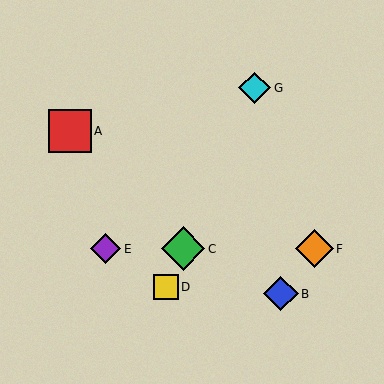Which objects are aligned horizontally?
Objects C, E, F are aligned horizontally.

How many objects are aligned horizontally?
3 objects (C, E, F) are aligned horizontally.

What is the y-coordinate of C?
Object C is at y≈249.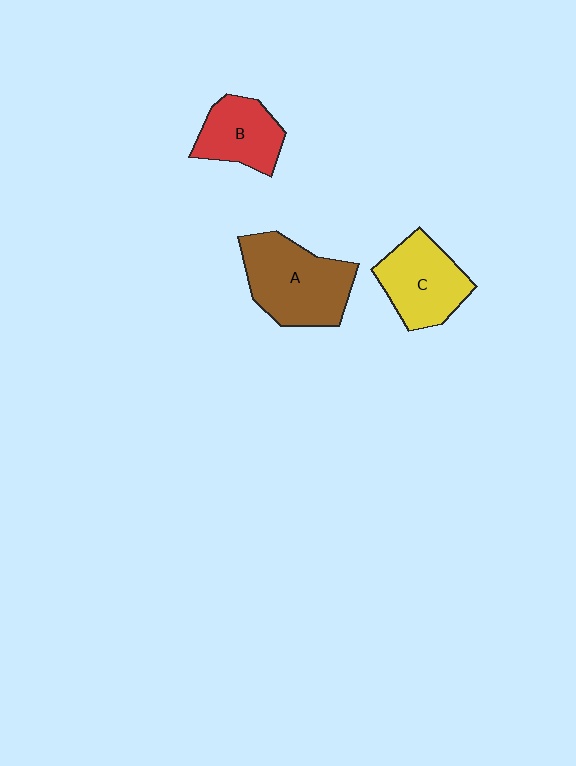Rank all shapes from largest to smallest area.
From largest to smallest: A (brown), C (yellow), B (red).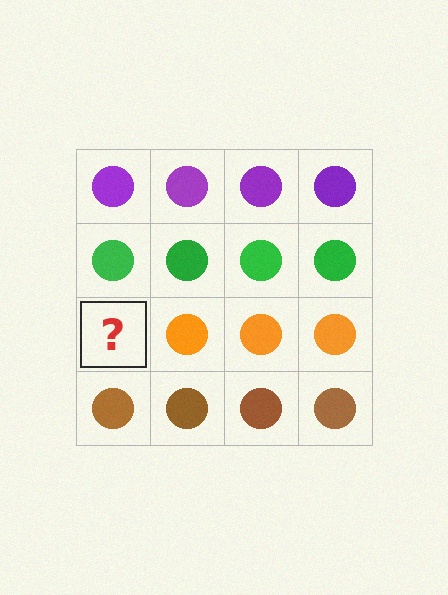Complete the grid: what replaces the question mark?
The question mark should be replaced with an orange circle.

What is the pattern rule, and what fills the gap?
The rule is that each row has a consistent color. The gap should be filled with an orange circle.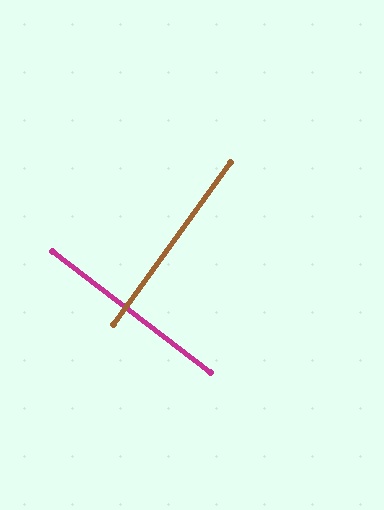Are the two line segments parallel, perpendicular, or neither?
Perpendicular — they meet at approximately 88°.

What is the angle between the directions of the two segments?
Approximately 88 degrees.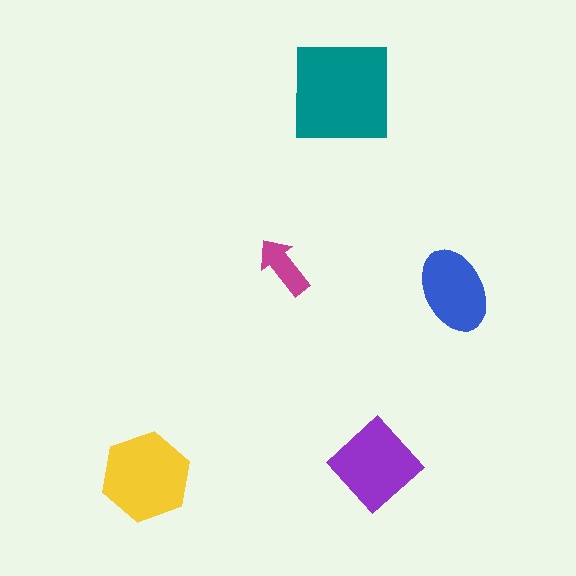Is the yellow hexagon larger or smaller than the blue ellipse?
Larger.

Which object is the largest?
The teal square.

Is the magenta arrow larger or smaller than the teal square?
Smaller.